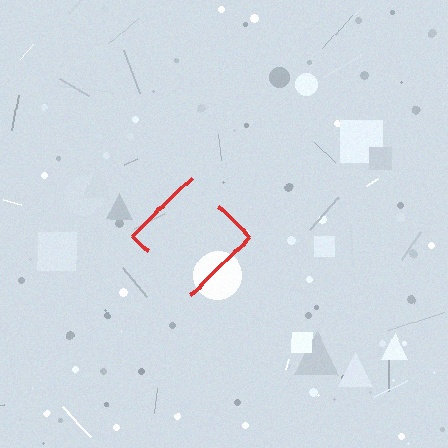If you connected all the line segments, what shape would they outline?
They would outline a diamond.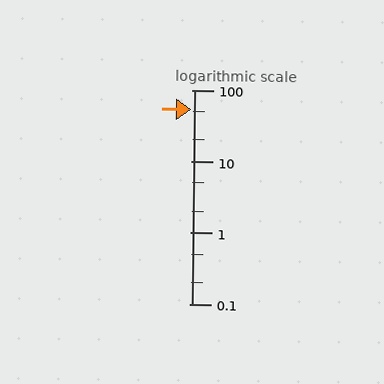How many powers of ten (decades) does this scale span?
The scale spans 3 decades, from 0.1 to 100.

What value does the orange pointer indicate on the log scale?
The pointer indicates approximately 53.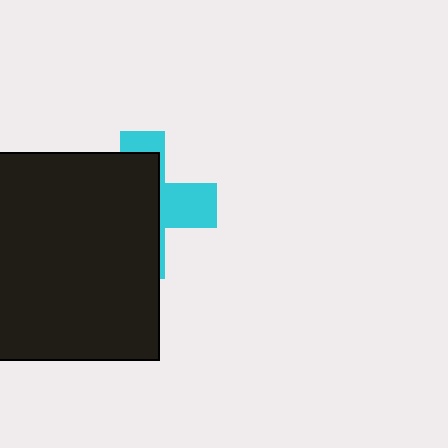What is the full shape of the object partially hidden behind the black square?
The partially hidden object is a cyan cross.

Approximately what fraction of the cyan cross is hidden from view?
Roughly 65% of the cyan cross is hidden behind the black square.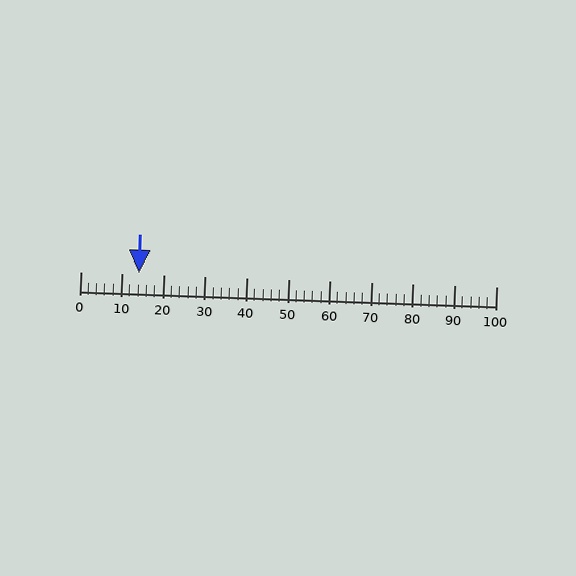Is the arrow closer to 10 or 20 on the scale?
The arrow is closer to 10.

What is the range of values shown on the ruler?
The ruler shows values from 0 to 100.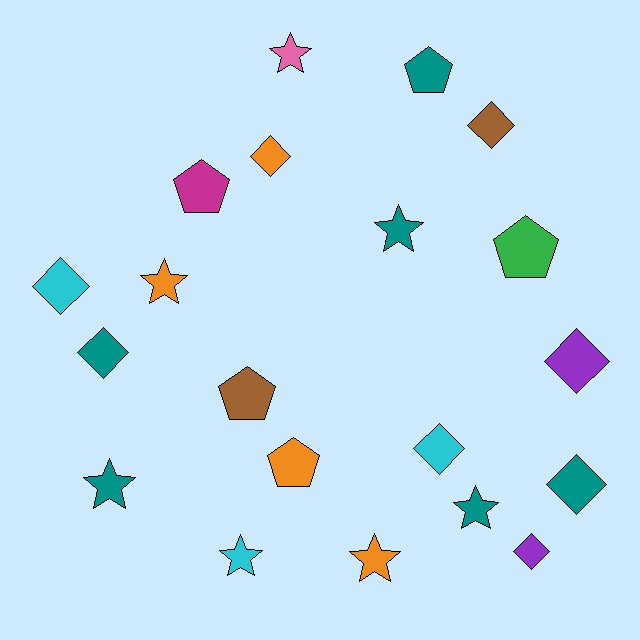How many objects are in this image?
There are 20 objects.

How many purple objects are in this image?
There are 2 purple objects.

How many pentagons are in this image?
There are 5 pentagons.